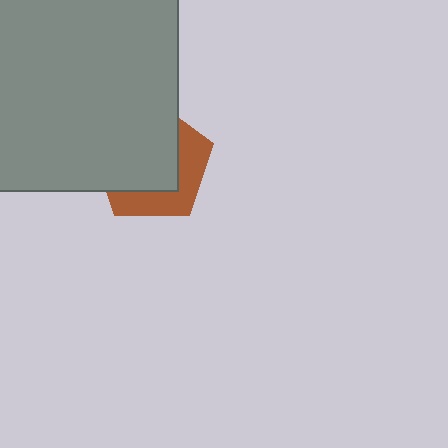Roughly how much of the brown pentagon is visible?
A small part of it is visible (roughly 37%).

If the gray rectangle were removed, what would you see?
You would see the complete brown pentagon.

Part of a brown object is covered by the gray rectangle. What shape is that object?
It is a pentagon.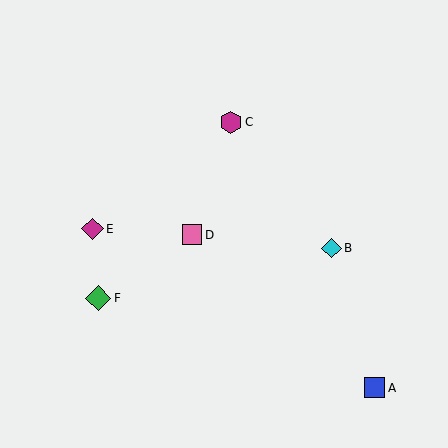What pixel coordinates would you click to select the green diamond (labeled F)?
Click at (98, 298) to select the green diamond F.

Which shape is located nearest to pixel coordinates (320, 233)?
The cyan diamond (labeled B) at (331, 248) is nearest to that location.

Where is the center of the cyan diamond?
The center of the cyan diamond is at (331, 248).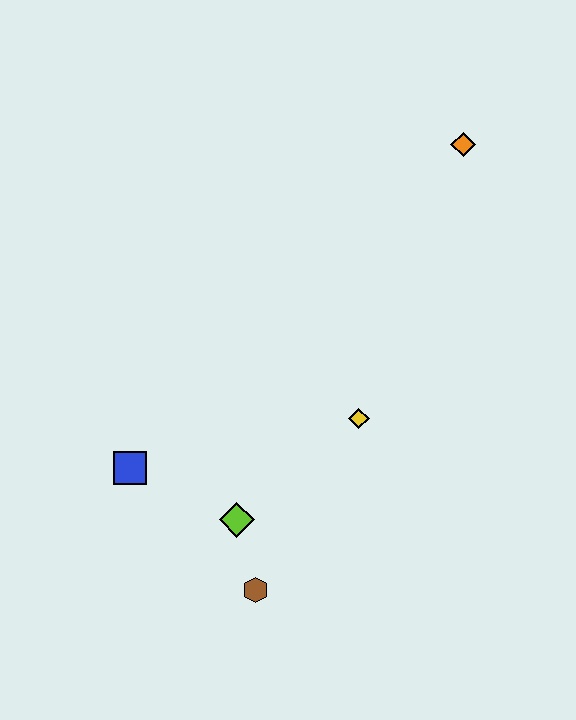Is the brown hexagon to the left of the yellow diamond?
Yes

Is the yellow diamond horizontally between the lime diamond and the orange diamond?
Yes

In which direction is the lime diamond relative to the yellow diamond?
The lime diamond is to the left of the yellow diamond.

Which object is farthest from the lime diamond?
The orange diamond is farthest from the lime diamond.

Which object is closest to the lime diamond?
The brown hexagon is closest to the lime diamond.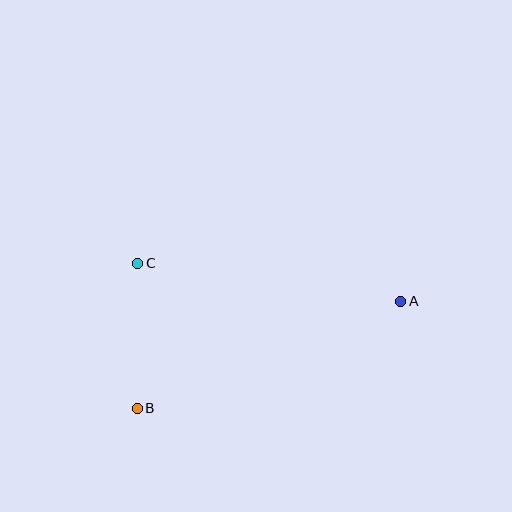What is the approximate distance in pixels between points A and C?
The distance between A and C is approximately 266 pixels.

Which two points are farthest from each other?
Points A and B are farthest from each other.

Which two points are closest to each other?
Points B and C are closest to each other.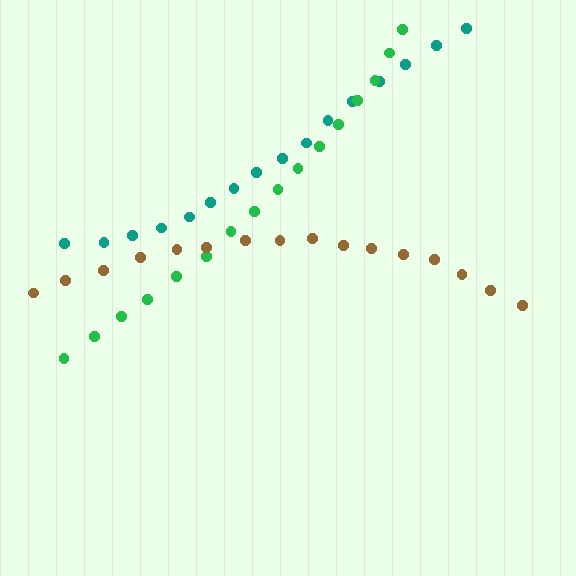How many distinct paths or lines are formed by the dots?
There are 3 distinct paths.